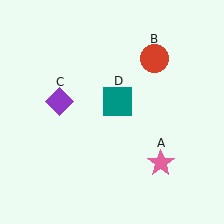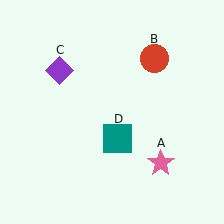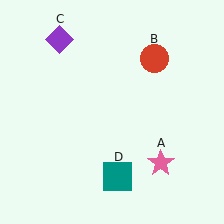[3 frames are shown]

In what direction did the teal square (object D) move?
The teal square (object D) moved down.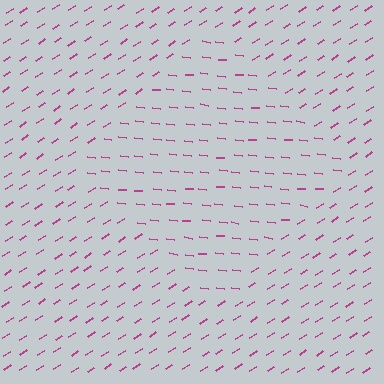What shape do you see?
I see a diamond.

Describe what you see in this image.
The image is filled with small magenta line segments. A diamond region in the image has lines oriented differently from the surrounding lines, creating a visible texture boundary.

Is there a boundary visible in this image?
Yes, there is a texture boundary formed by a change in line orientation.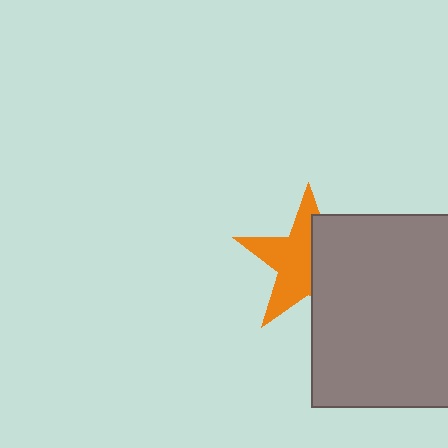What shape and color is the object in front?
The object in front is a gray square.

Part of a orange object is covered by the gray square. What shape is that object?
It is a star.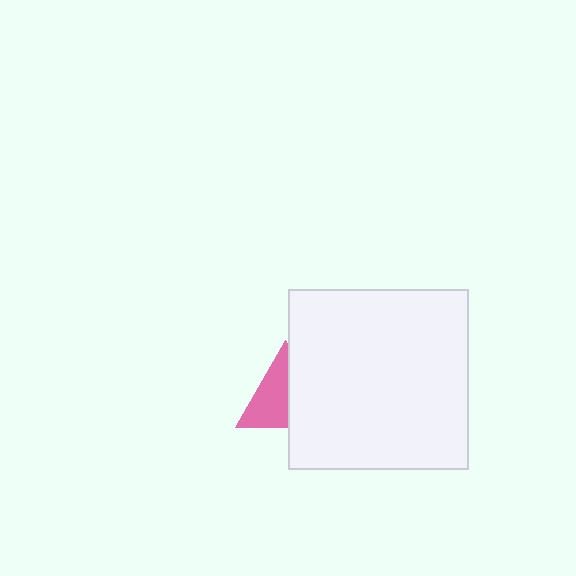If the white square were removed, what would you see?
You would see the complete pink triangle.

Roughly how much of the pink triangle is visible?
About half of it is visible (roughly 54%).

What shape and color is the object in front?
The object in front is a white square.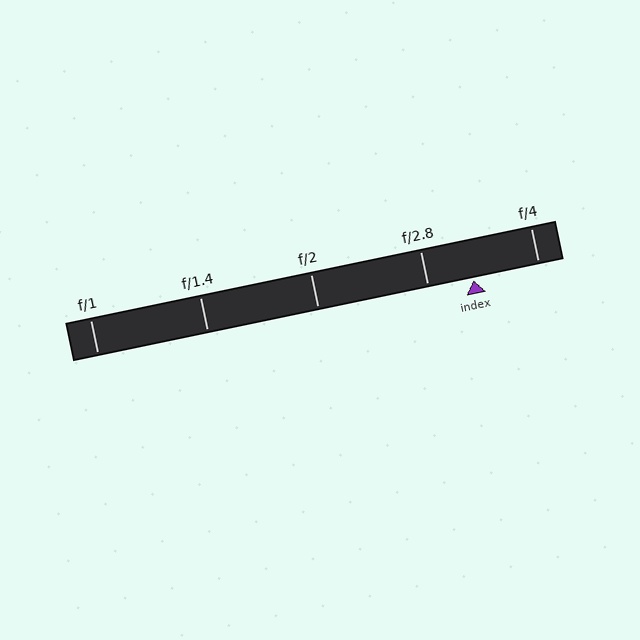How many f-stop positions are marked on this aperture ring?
There are 5 f-stop positions marked.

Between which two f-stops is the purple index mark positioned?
The index mark is between f/2.8 and f/4.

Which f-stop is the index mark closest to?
The index mark is closest to f/2.8.